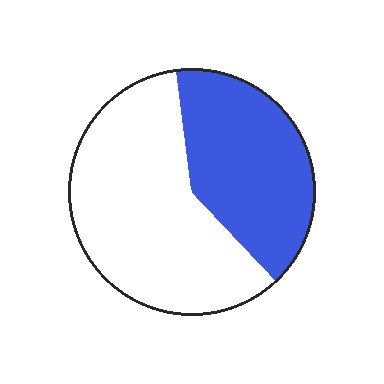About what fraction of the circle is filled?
About two fifths (2/5).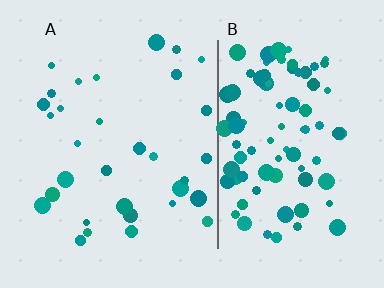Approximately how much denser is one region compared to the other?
Approximately 2.8× — region B over region A.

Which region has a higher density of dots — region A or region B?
B (the right).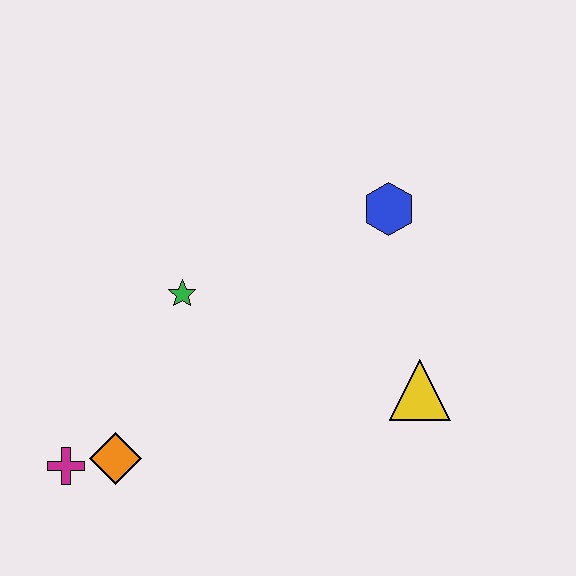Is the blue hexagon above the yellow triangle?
Yes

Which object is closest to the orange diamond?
The magenta cross is closest to the orange diamond.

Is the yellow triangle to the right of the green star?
Yes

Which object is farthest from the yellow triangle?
The magenta cross is farthest from the yellow triangle.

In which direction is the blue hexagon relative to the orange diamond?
The blue hexagon is to the right of the orange diamond.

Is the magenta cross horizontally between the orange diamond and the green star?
No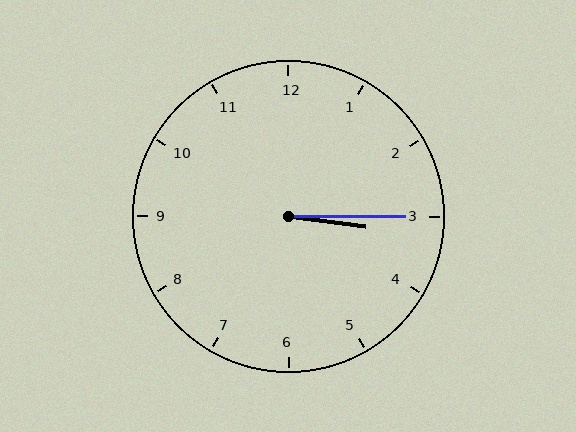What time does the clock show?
3:15.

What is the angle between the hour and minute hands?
Approximately 8 degrees.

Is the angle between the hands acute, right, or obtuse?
It is acute.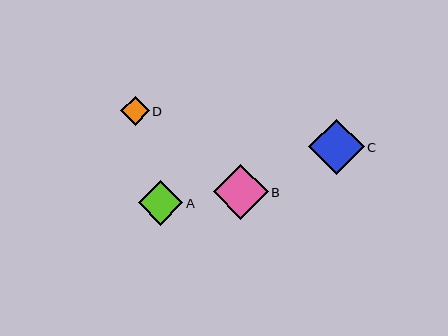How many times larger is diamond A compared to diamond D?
Diamond A is approximately 1.6 times the size of diamond D.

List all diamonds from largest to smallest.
From largest to smallest: C, B, A, D.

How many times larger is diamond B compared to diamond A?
Diamond B is approximately 1.2 times the size of diamond A.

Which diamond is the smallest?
Diamond D is the smallest with a size of approximately 29 pixels.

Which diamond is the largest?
Diamond C is the largest with a size of approximately 55 pixels.